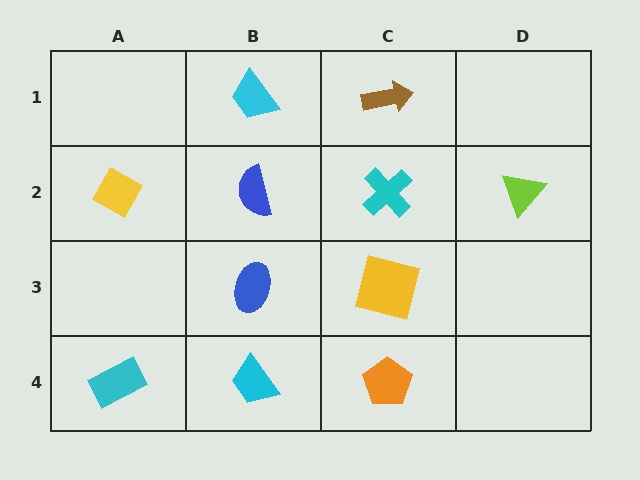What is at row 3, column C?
A yellow square.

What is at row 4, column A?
A cyan rectangle.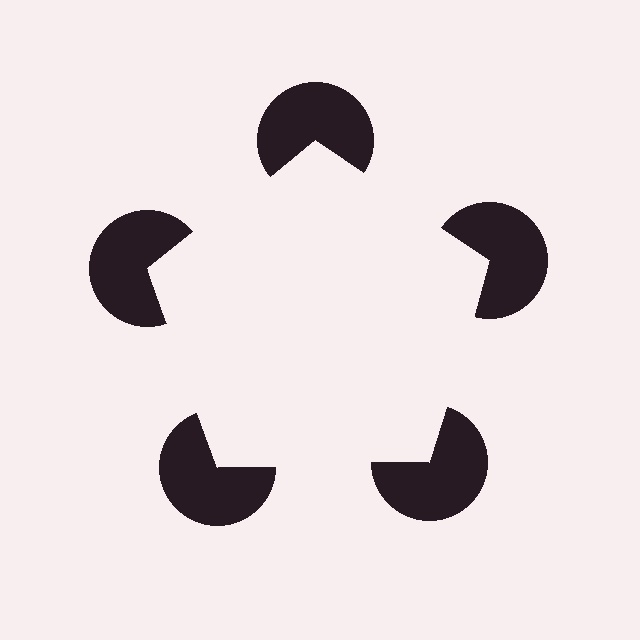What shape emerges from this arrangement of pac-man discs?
An illusory pentagon — its edges are inferred from the aligned wedge cuts in the pac-man discs, not physically drawn.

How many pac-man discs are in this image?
There are 5 — one at each vertex of the illusory pentagon.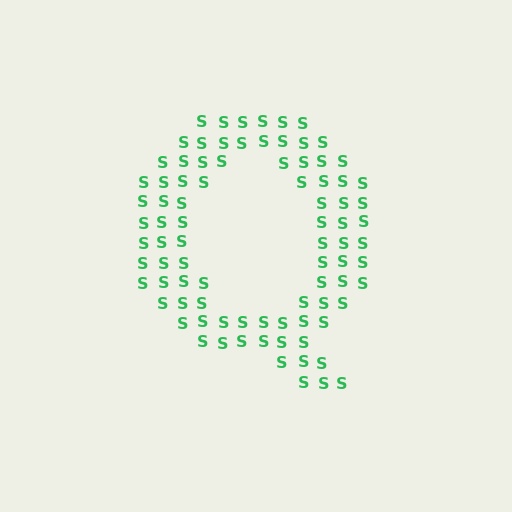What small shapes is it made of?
It is made of small letter S's.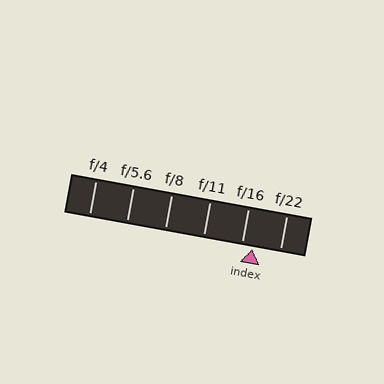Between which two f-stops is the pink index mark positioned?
The index mark is between f/16 and f/22.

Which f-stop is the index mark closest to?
The index mark is closest to f/16.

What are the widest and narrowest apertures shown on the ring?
The widest aperture shown is f/4 and the narrowest is f/22.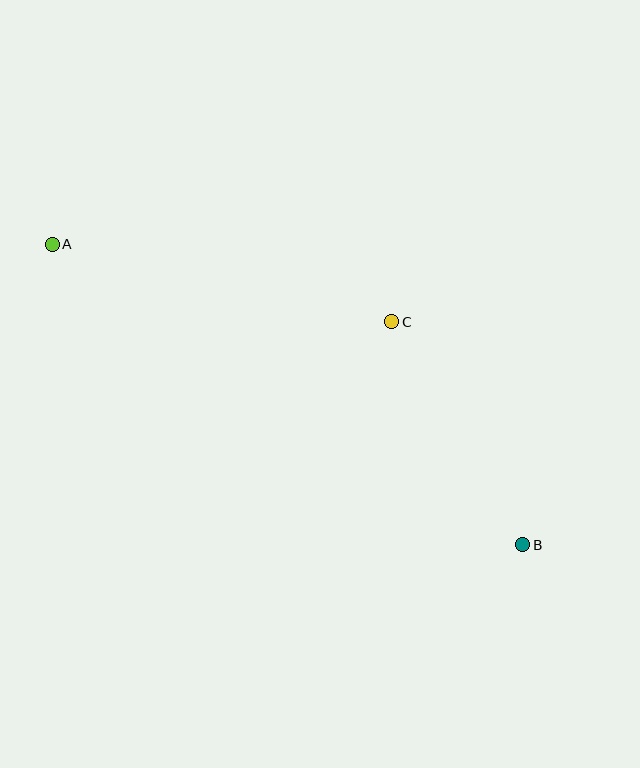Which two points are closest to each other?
Points B and C are closest to each other.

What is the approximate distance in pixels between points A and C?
The distance between A and C is approximately 348 pixels.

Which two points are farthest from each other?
Points A and B are farthest from each other.